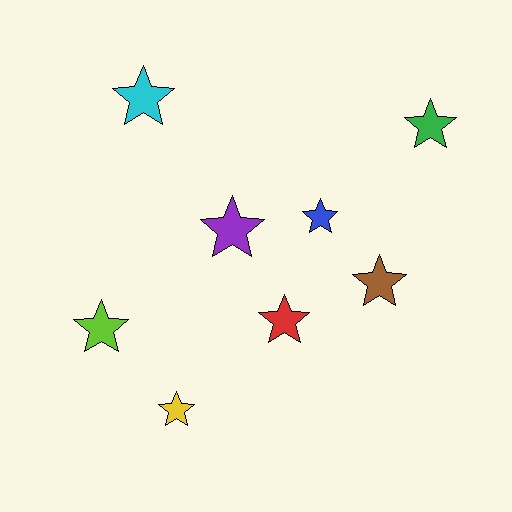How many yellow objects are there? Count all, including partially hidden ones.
There is 1 yellow object.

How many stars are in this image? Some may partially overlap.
There are 8 stars.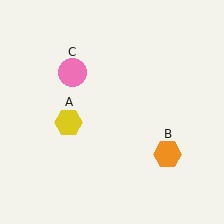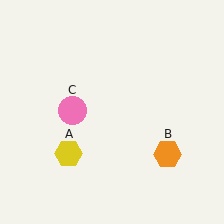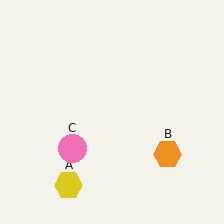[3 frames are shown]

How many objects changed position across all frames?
2 objects changed position: yellow hexagon (object A), pink circle (object C).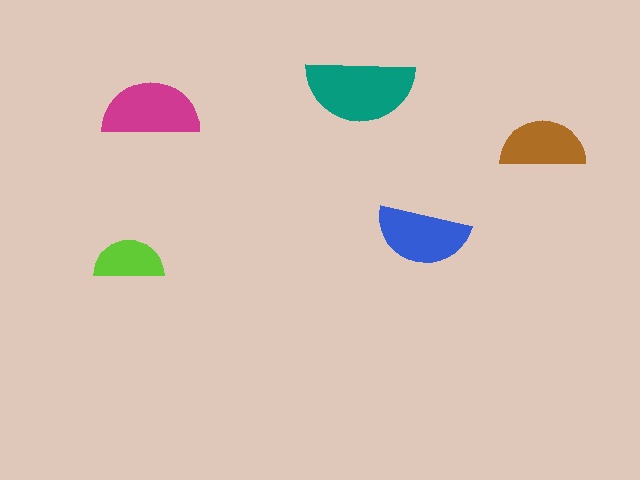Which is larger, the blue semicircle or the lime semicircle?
The blue one.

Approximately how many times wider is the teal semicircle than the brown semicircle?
About 1.5 times wider.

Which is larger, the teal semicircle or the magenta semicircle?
The teal one.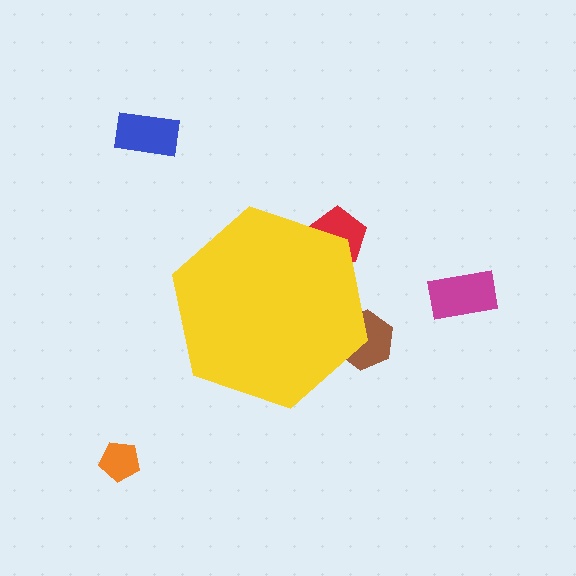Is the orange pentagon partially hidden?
No, the orange pentagon is fully visible.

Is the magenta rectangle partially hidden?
No, the magenta rectangle is fully visible.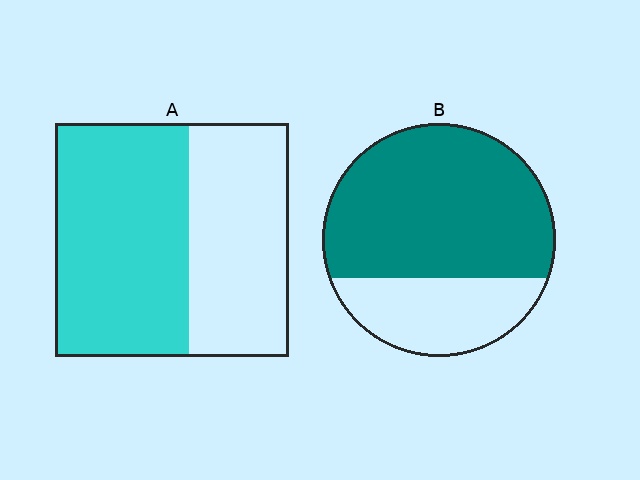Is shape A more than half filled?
Yes.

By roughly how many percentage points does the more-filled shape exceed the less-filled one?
By roughly 15 percentage points (B over A).